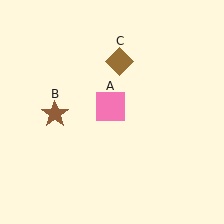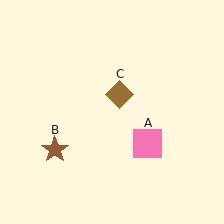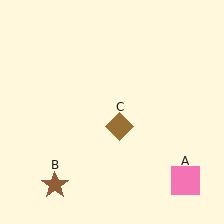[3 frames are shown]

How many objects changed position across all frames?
3 objects changed position: pink square (object A), brown star (object B), brown diamond (object C).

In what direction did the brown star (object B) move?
The brown star (object B) moved down.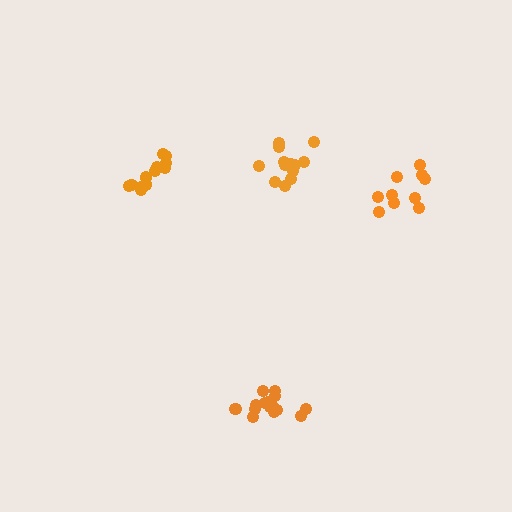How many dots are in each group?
Group 1: 13 dots, Group 2: 15 dots, Group 3: 12 dots, Group 4: 10 dots (50 total).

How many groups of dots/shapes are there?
There are 4 groups.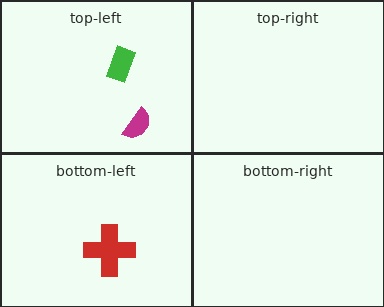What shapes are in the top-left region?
The green rectangle, the magenta semicircle.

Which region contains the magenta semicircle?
The top-left region.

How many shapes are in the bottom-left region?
1.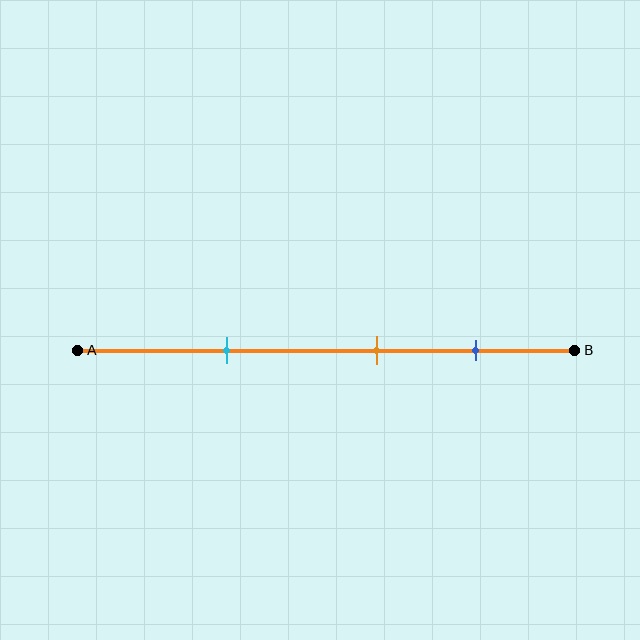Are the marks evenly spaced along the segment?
Yes, the marks are approximately evenly spaced.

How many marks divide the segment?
There are 3 marks dividing the segment.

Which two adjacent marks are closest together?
The orange and blue marks are the closest adjacent pair.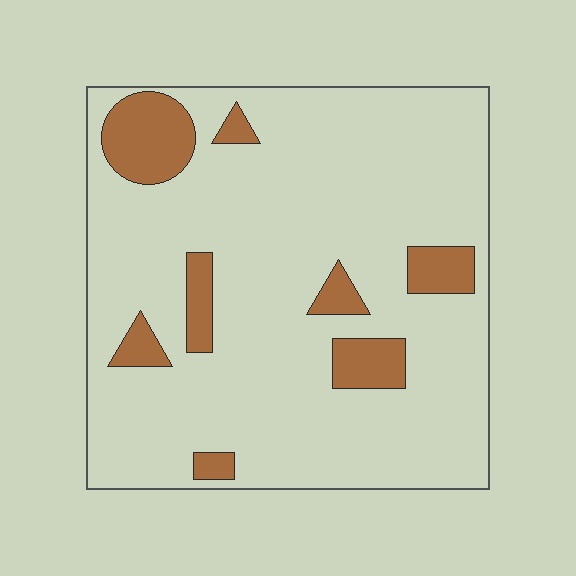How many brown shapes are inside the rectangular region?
8.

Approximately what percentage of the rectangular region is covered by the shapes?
Approximately 15%.